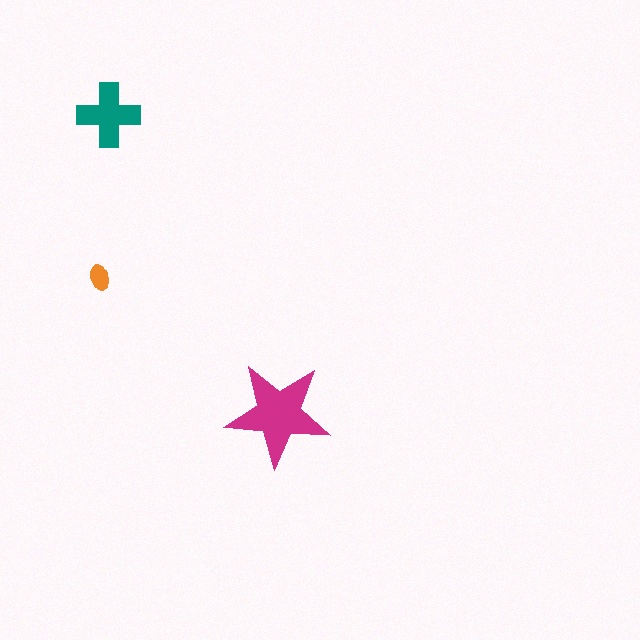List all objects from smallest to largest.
The orange ellipse, the teal cross, the magenta star.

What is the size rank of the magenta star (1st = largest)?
1st.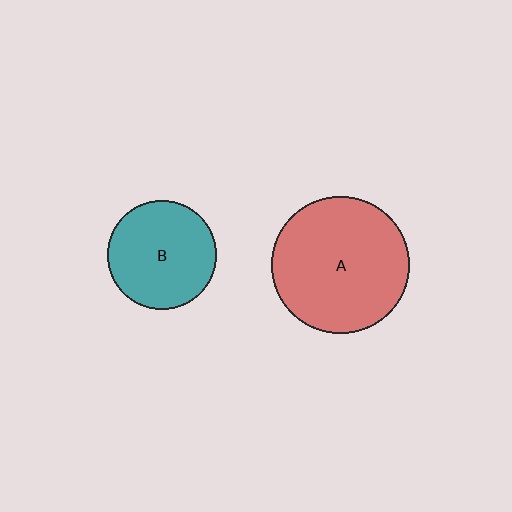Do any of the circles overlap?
No, none of the circles overlap.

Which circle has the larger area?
Circle A (red).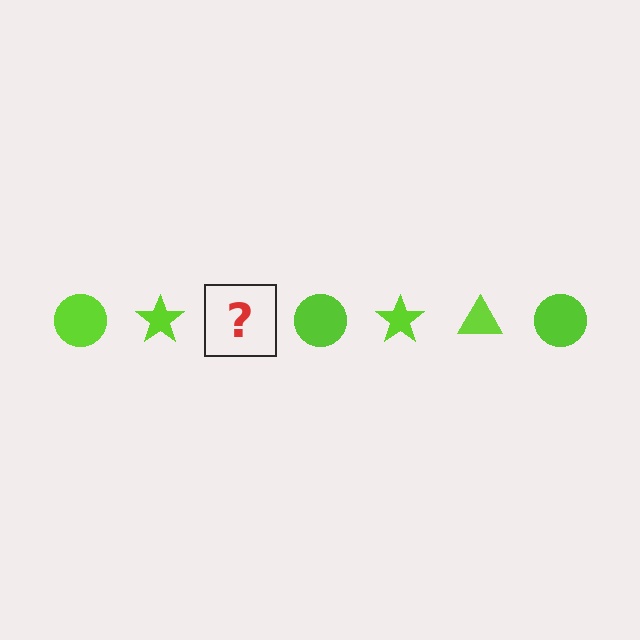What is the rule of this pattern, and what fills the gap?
The rule is that the pattern cycles through circle, star, triangle shapes in lime. The gap should be filled with a lime triangle.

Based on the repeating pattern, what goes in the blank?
The blank should be a lime triangle.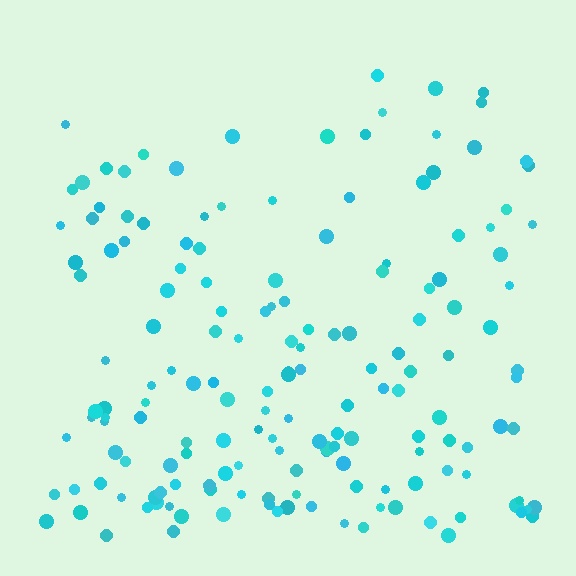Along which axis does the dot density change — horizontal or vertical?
Vertical.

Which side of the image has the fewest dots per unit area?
The top.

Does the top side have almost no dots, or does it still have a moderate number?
Still a moderate number, just noticeably fewer than the bottom.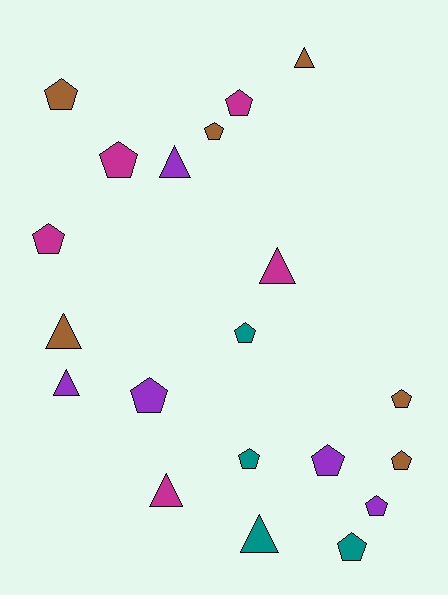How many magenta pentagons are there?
There are 3 magenta pentagons.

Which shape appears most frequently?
Pentagon, with 13 objects.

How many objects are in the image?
There are 20 objects.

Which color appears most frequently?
Brown, with 6 objects.